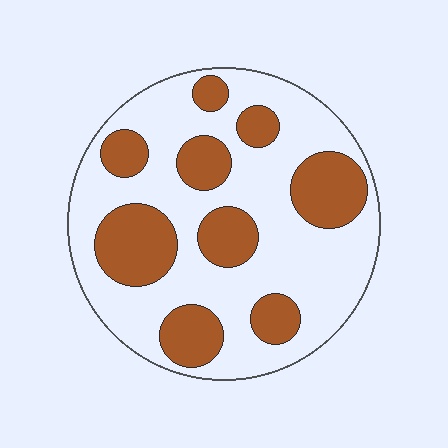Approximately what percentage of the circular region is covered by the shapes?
Approximately 35%.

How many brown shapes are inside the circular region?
9.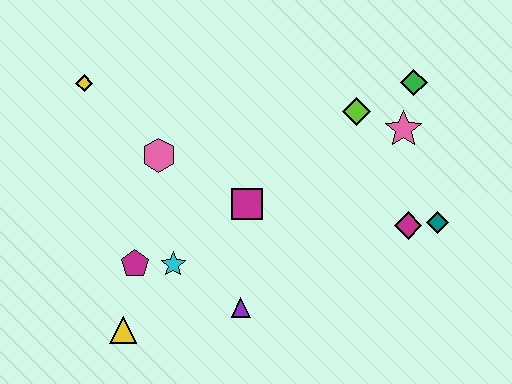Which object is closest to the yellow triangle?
The magenta pentagon is closest to the yellow triangle.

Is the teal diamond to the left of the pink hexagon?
No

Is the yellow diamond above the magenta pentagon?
Yes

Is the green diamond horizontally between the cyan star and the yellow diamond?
No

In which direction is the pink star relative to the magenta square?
The pink star is to the right of the magenta square.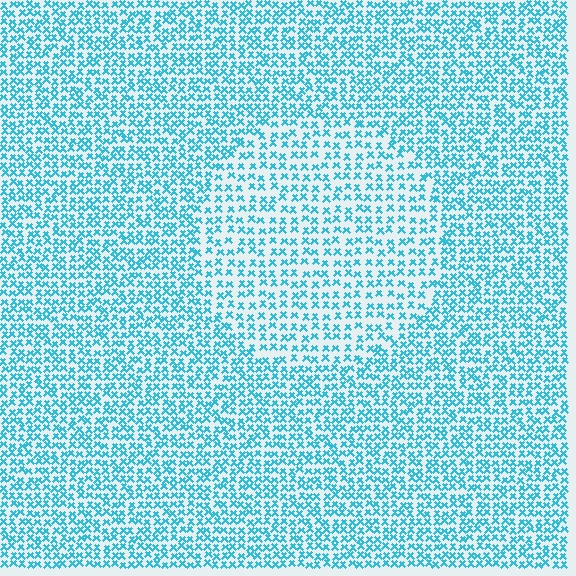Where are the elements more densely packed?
The elements are more densely packed outside the circle boundary.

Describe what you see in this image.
The image contains small cyan elements arranged at two different densities. A circle-shaped region is visible where the elements are less densely packed than the surrounding area.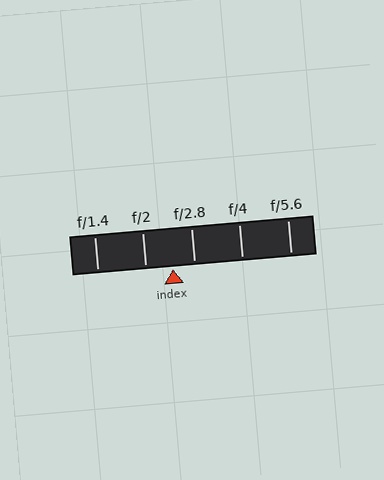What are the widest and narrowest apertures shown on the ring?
The widest aperture shown is f/1.4 and the narrowest is f/5.6.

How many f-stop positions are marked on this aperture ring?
There are 5 f-stop positions marked.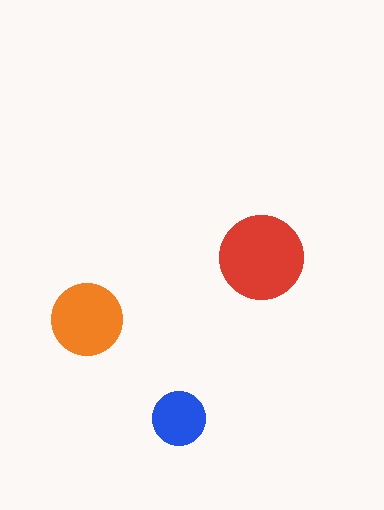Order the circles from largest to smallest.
the red one, the orange one, the blue one.